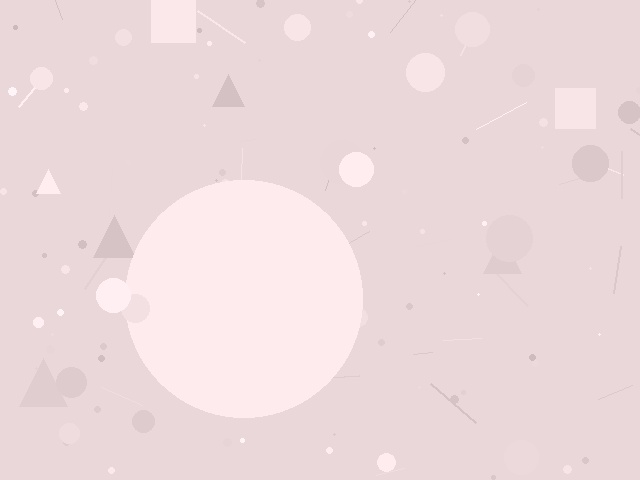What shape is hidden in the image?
A circle is hidden in the image.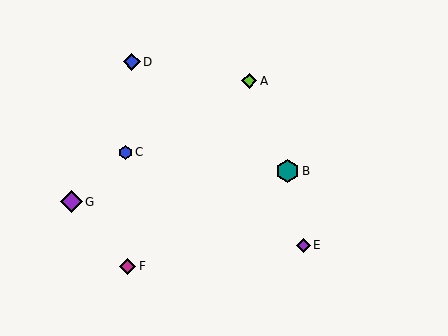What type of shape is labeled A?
Shape A is a lime diamond.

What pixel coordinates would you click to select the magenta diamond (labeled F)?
Click at (128, 266) to select the magenta diamond F.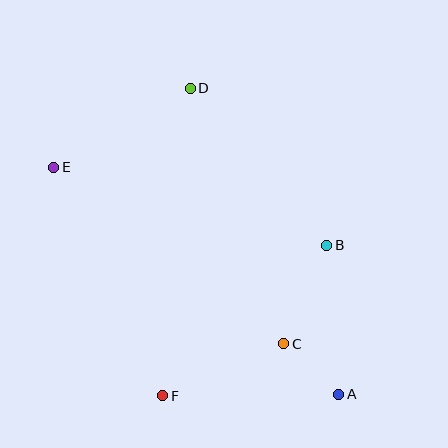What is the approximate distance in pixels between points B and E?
The distance between B and E is approximately 284 pixels.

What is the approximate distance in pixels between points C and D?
The distance between C and D is approximately 272 pixels.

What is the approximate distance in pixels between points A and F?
The distance between A and F is approximately 176 pixels.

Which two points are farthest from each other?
Points A and E are farthest from each other.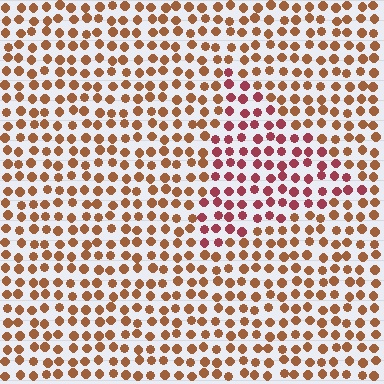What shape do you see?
I see a triangle.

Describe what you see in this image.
The image is filled with small brown elements in a uniform arrangement. A triangle-shaped region is visible where the elements are tinted to a slightly different hue, forming a subtle color boundary.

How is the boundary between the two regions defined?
The boundary is defined purely by a slight shift in hue (about 35 degrees). Spacing, size, and orientation are identical on both sides.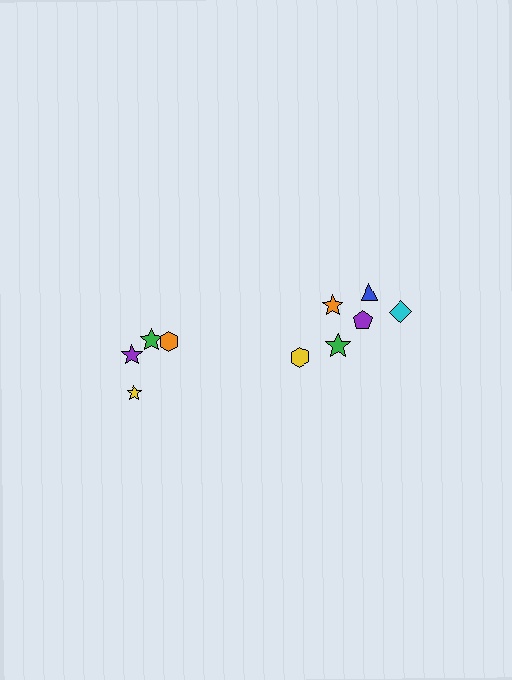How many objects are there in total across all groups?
There are 10 objects.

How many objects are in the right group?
There are 6 objects.